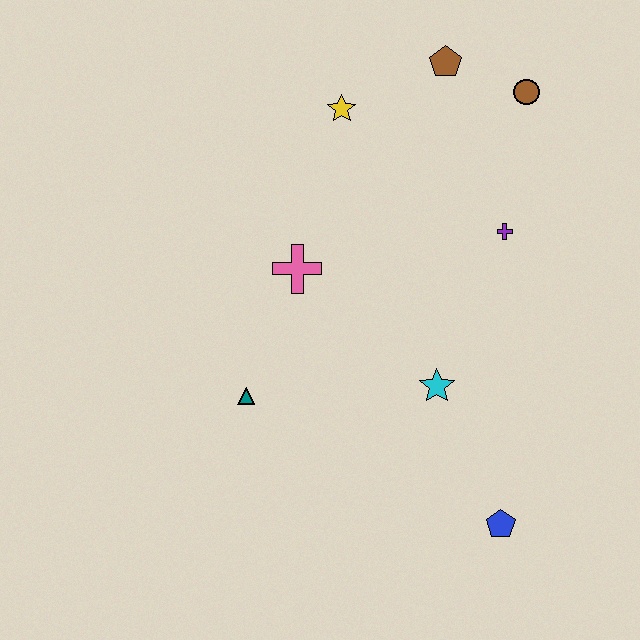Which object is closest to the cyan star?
The blue pentagon is closest to the cyan star.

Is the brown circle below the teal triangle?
No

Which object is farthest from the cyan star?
The brown pentagon is farthest from the cyan star.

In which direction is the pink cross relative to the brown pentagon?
The pink cross is below the brown pentagon.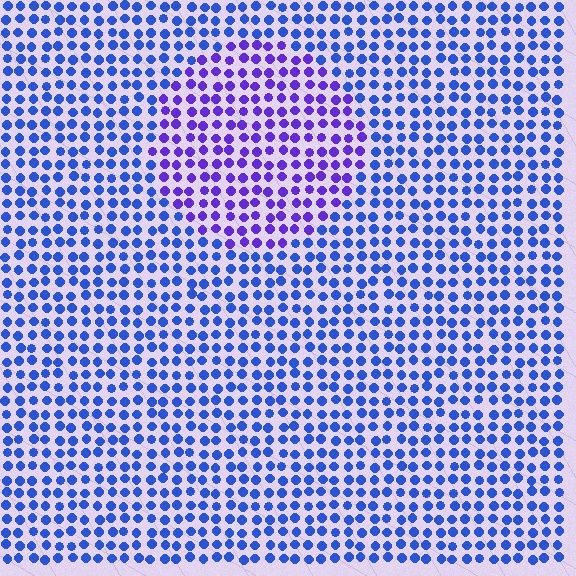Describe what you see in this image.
The image is filled with small blue elements in a uniform arrangement. A circle-shaped region is visible where the elements are tinted to a slightly different hue, forming a subtle color boundary.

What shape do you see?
I see a circle.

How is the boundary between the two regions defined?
The boundary is defined purely by a slight shift in hue (about 35 degrees). Spacing, size, and orientation are identical on both sides.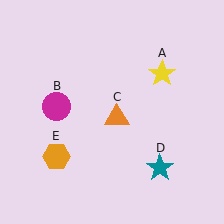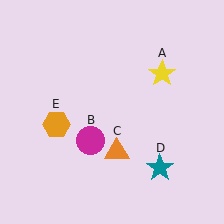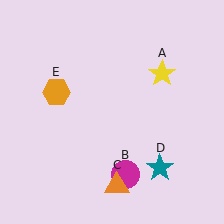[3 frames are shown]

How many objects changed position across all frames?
3 objects changed position: magenta circle (object B), orange triangle (object C), orange hexagon (object E).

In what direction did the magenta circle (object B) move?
The magenta circle (object B) moved down and to the right.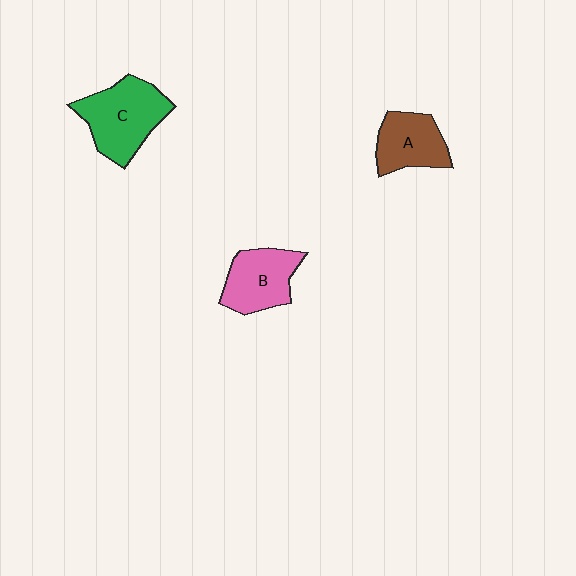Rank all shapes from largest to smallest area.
From largest to smallest: C (green), B (pink), A (brown).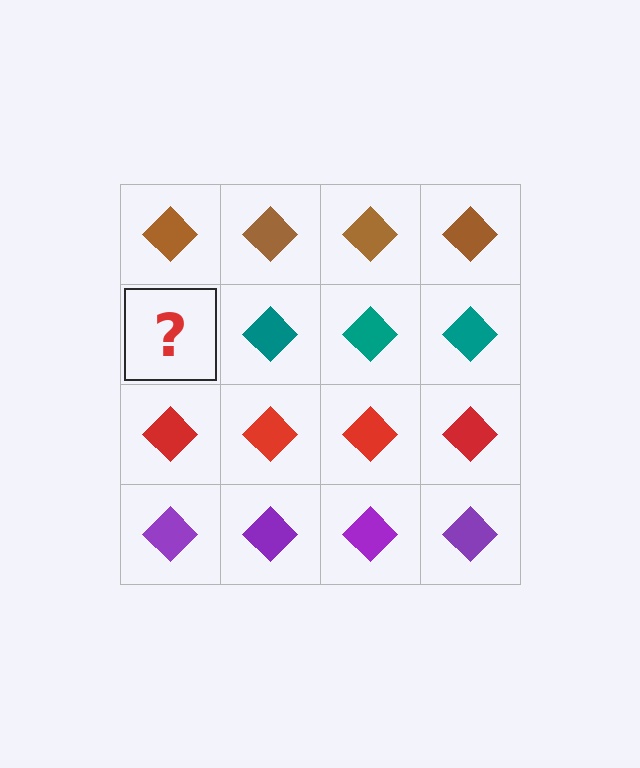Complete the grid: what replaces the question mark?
The question mark should be replaced with a teal diamond.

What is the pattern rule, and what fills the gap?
The rule is that each row has a consistent color. The gap should be filled with a teal diamond.